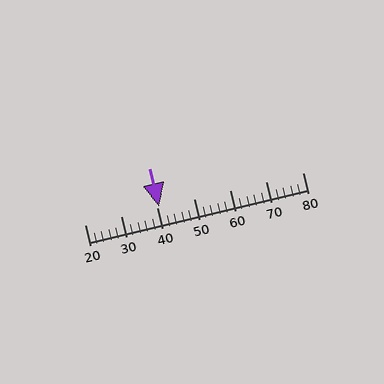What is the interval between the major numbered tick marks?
The major tick marks are spaced 10 units apart.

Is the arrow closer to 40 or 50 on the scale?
The arrow is closer to 40.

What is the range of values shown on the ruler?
The ruler shows values from 20 to 80.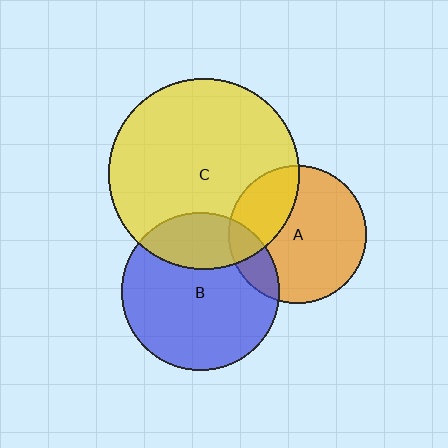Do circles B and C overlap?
Yes.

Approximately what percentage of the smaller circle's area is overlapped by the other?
Approximately 25%.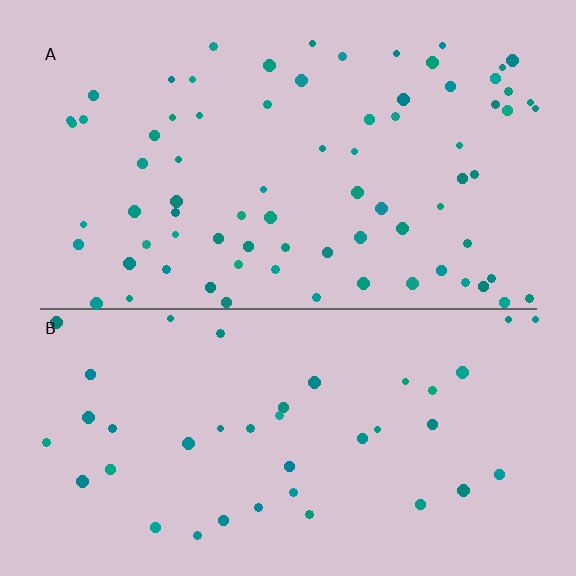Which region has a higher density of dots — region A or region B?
A (the top).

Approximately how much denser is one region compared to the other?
Approximately 1.9× — region A over region B.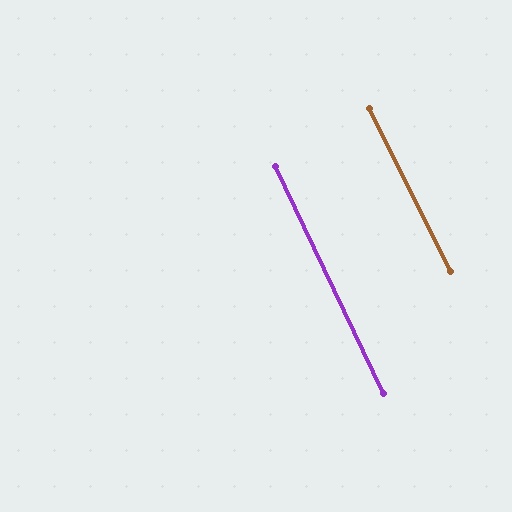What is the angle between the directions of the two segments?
Approximately 1 degree.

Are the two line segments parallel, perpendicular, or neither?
Parallel — their directions differ by only 0.9°.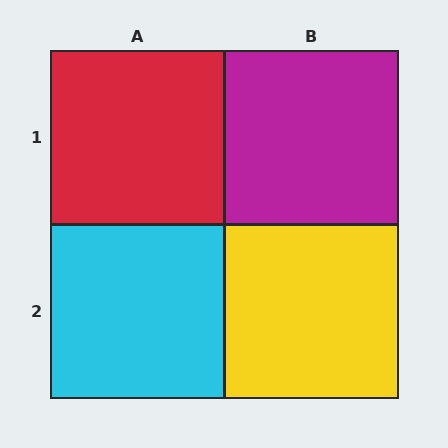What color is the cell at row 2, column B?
Yellow.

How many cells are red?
1 cell is red.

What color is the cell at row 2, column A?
Cyan.